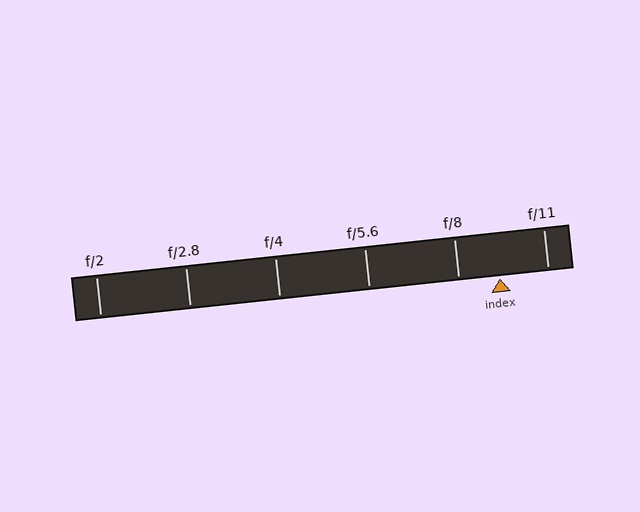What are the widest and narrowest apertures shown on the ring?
The widest aperture shown is f/2 and the narrowest is f/11.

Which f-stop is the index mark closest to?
The index mark is closest to f/8.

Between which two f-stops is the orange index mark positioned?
The index mark is between f/8 and f/11.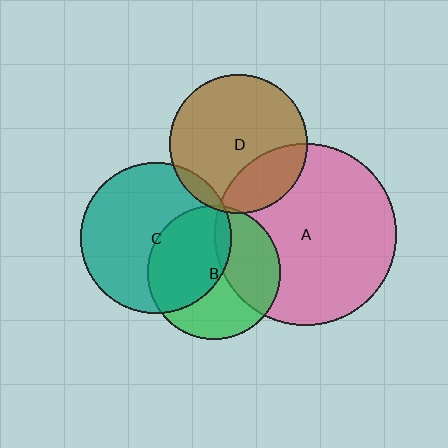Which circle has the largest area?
Circle A (pink).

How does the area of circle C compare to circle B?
Approximately 1.3 times.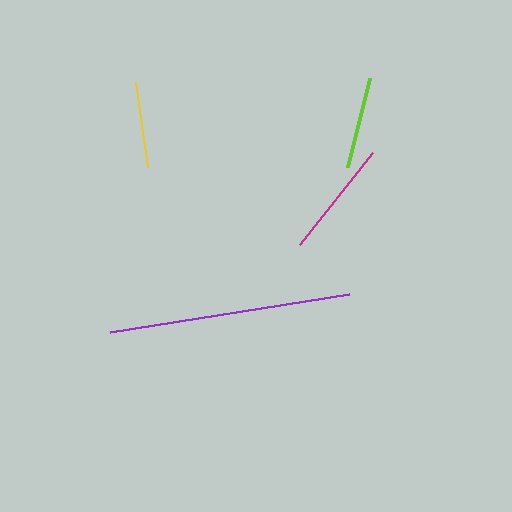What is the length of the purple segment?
The purple segment is approximately 241 pixels long.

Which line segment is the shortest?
The yellow line is the shortest at approximately 86 pixels.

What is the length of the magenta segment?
The magenta segment is approximately 118 pixels long.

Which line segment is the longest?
The purple line is the longest at approximately 241 pixels.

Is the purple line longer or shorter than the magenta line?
The purple line is longer than the magenta line.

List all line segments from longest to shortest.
From longest to shortest: purple, magenta, lime, yellow.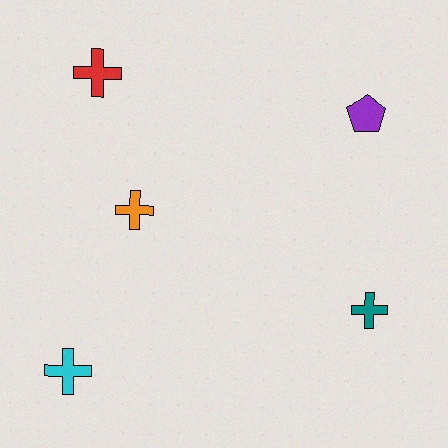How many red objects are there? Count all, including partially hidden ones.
There is 1 red object.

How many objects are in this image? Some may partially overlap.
There are 5 objects.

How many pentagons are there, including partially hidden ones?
There is 1 pentagon.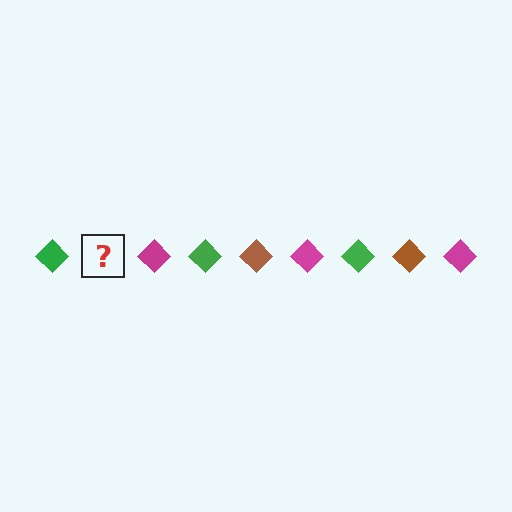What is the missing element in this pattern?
The missing element is a brown diamond.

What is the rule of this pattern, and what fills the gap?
The rule is that the pattern cycles through green, brown, magenta diamonds. The gap should be filled with a brown diamond.